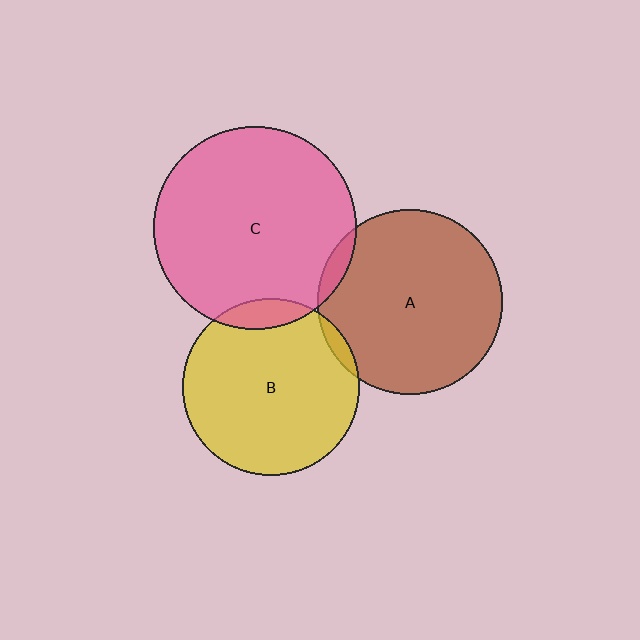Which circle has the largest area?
Circle C (pink).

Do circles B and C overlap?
Yes.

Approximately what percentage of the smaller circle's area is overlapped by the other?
Approximately 10%.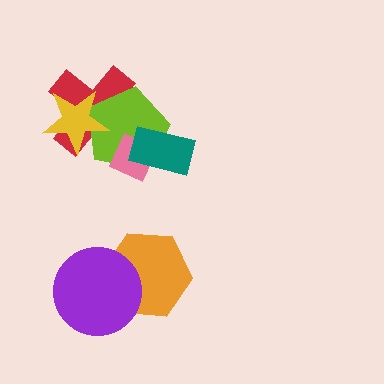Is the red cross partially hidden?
Yes, it is partially covered by another shape.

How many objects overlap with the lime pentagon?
4 objects overlap with the lime pentagon.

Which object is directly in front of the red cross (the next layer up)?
The lime pentagon is directly in front of the red cross.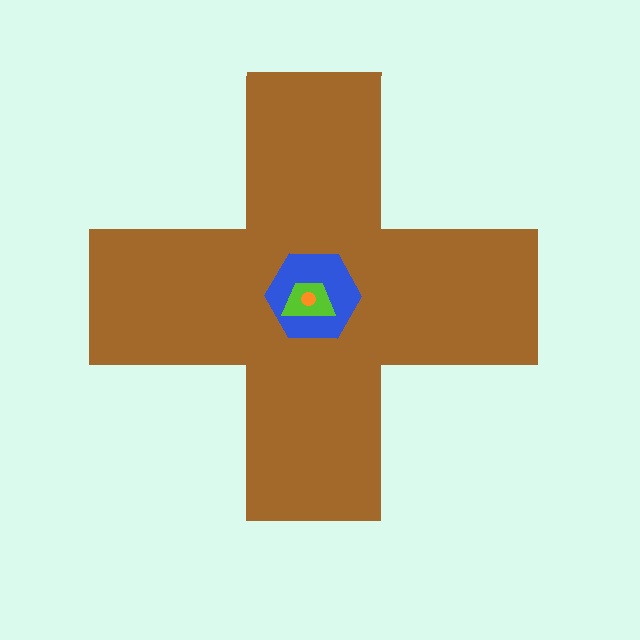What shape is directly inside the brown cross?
The blue hexagon.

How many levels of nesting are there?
4.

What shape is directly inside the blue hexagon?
The lime trapezoid.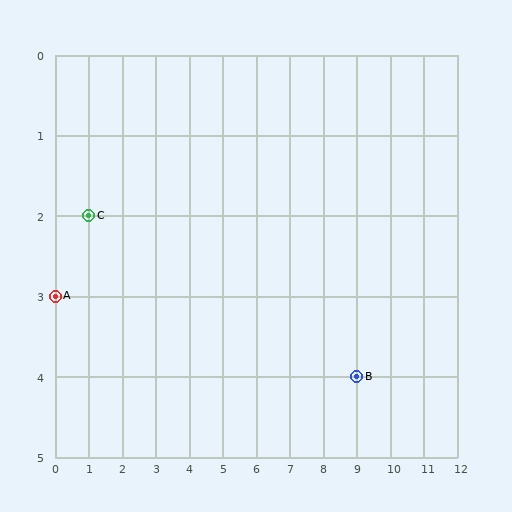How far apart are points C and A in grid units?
Points C and A are 1 column and 1 row apart (about 1.4 grid units diagonally).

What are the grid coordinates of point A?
Point A is at grid coordinates (0, 3).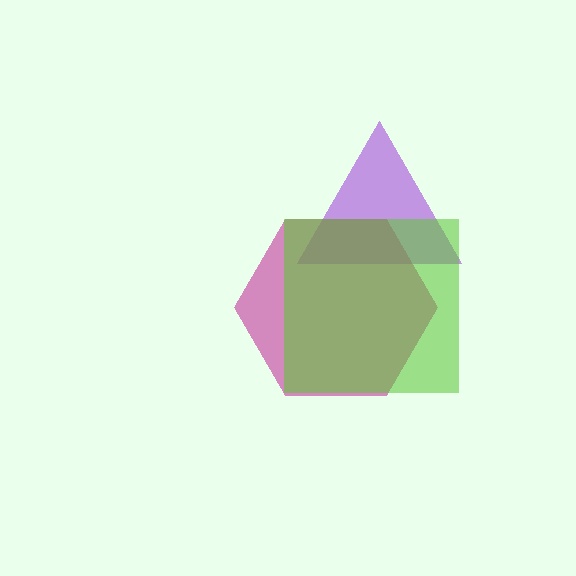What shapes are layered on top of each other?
The layered shapes are: a purple triangle, a magenta hexagon, a lime square.